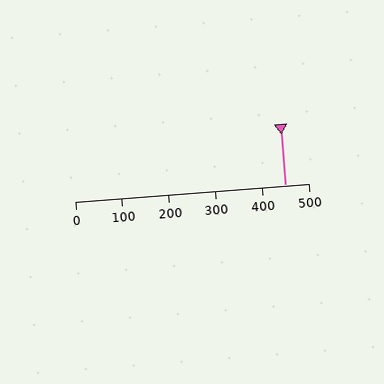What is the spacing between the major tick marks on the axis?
The major ticks are spaced 100 apart.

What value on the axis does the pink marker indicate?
The marker indicates approximately 450.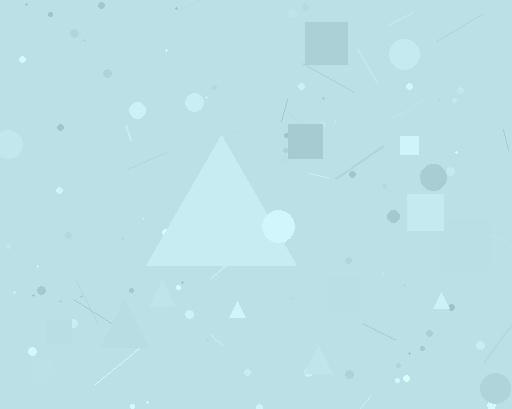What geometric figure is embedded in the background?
A triangle is embedded in the background.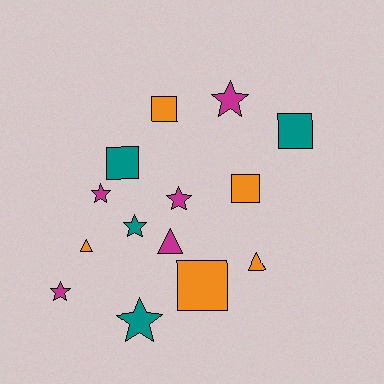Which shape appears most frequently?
Star, with 6 objects.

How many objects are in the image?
There are 14 objects.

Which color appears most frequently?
Magenta, with 5 objects.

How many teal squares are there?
There are 2 teal squares.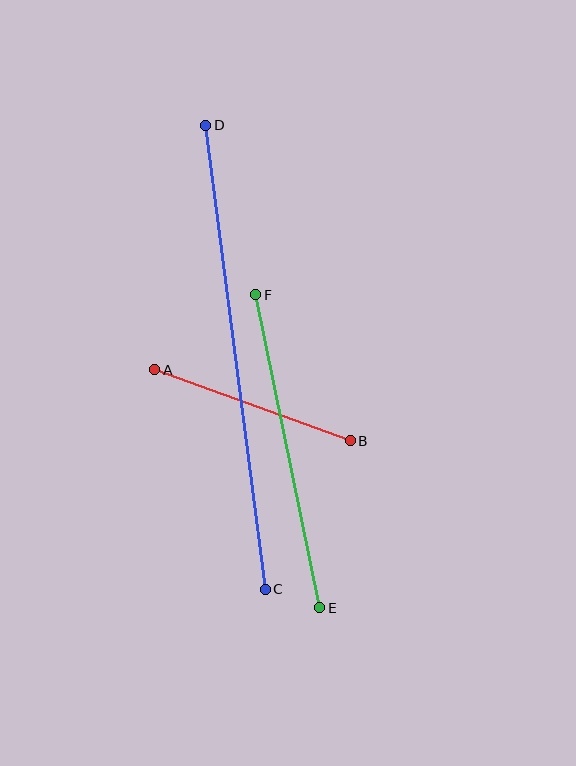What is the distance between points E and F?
The distance is approximately 320 pixels.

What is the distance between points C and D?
The distance is approximately 468 pixels.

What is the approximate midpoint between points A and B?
The midpoint is at approximately (253, 405) pixels.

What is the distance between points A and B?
The distance is approximately 208 pixels.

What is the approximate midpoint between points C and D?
The midpoint is at approximately (236, 357) pixels.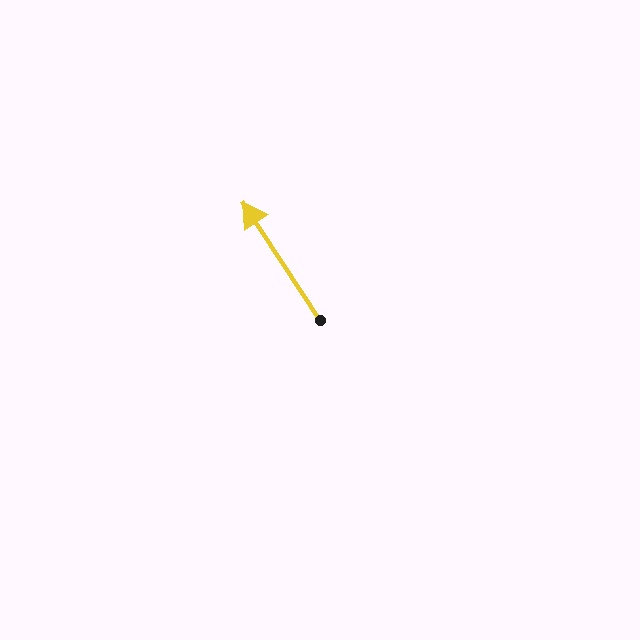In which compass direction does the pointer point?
Northwest.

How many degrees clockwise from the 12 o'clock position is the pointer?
Approximately 327 degrees.